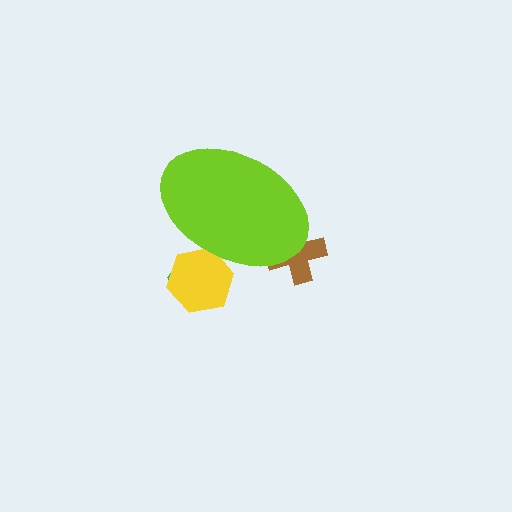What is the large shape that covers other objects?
A lime ellipse.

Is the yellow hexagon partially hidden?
Yes, the yellow hexagon is partially hidden behind the lime ellipse.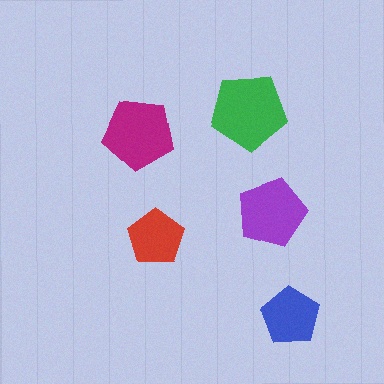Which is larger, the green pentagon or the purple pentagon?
The green one.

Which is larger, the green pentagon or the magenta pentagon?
The green one.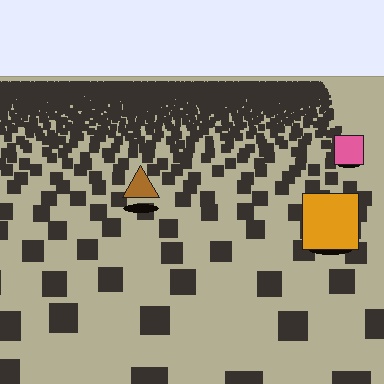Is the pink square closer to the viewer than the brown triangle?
No. The brown triangle is closer — you can tell from the texture gradient: the ground texture is coarser near it.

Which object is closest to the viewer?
The orange square is closest. The texture marks near it are larger and more spread out.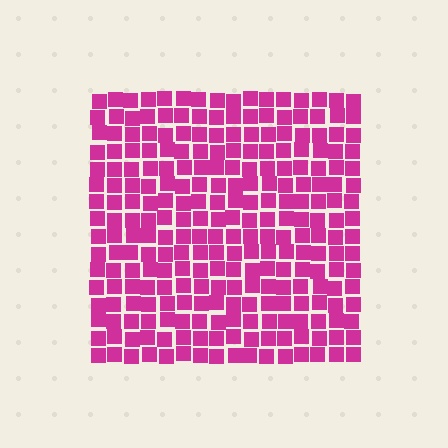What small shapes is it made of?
It is made of small squares.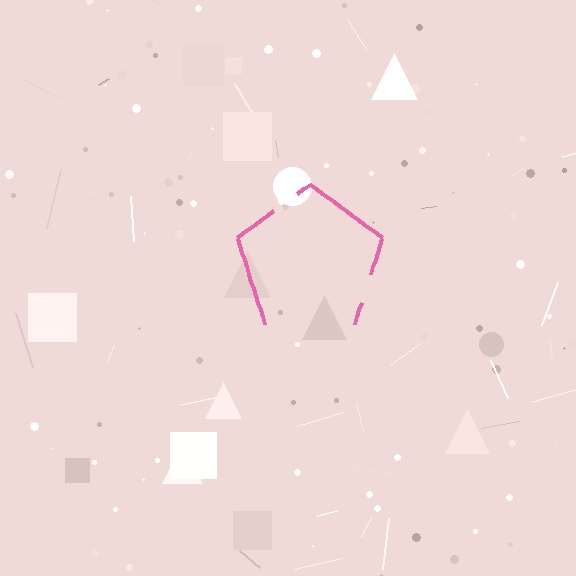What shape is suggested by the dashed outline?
The dashed outline suggests a pentagon.